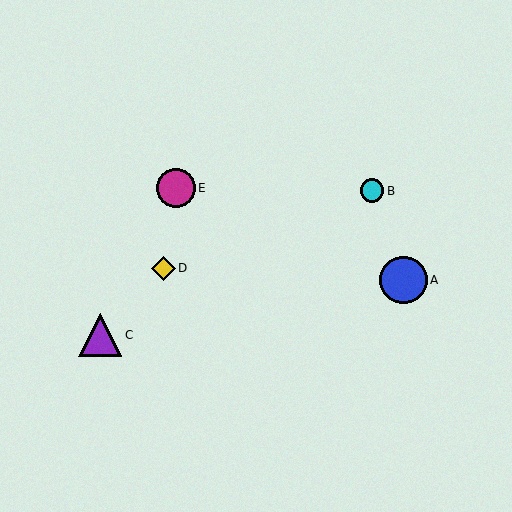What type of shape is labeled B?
Shape B is a cyan circle.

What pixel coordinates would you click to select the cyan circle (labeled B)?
Click at (372, 191) to select the cyan circle B.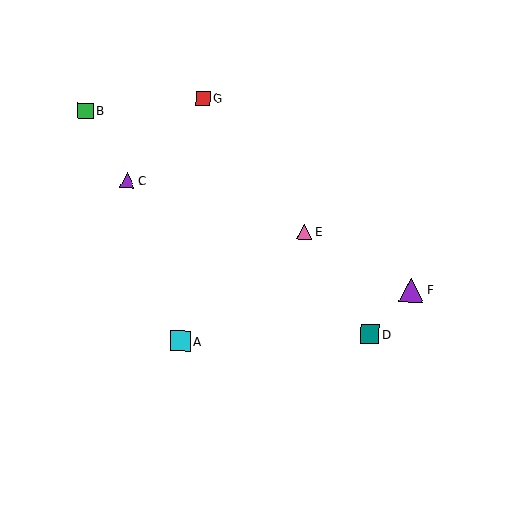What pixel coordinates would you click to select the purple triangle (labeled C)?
Click at (127, 180) to select the purple triangle C.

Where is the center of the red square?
The center of the red square is at (203, 98).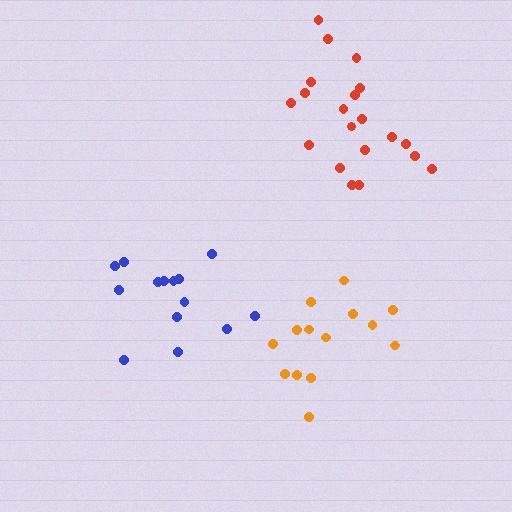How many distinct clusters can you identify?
There are 3 distinct clusters.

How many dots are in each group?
Group 1: 14 dots, Group 2: 20 dots, Group 3: 14 dots (48 total).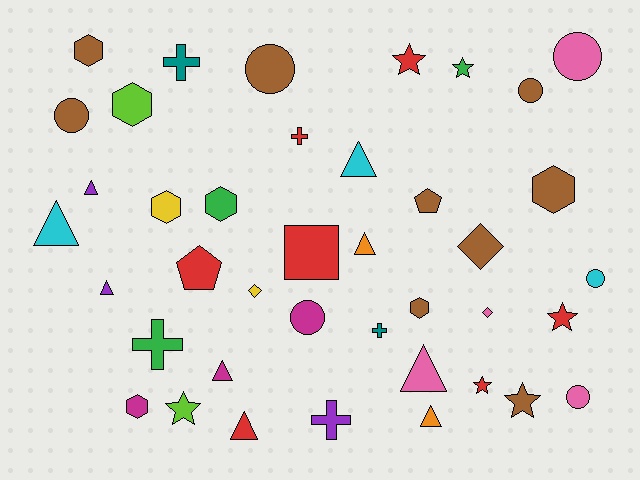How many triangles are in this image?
There are 9 triangles.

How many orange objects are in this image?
There are 2 orange objects.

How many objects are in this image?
There are 40 objects.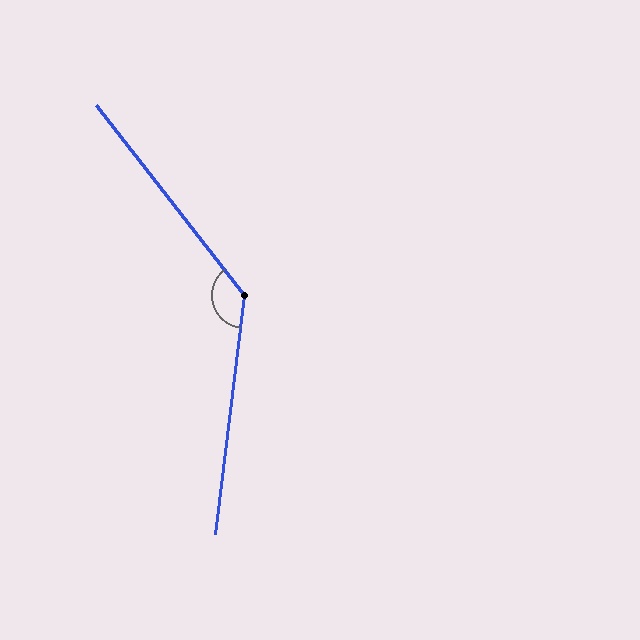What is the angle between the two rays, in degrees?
Approximately 135 degrees.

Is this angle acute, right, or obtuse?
It is obtuse.